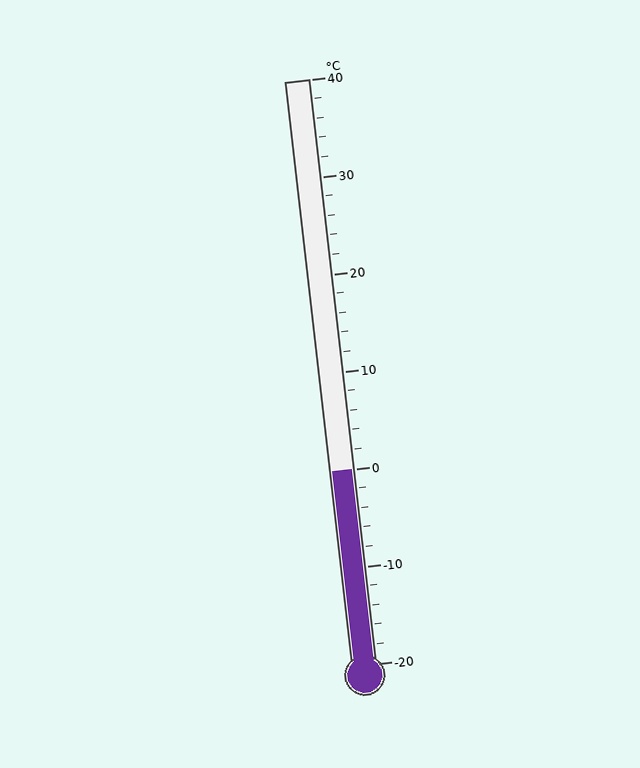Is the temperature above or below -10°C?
The temperature is above -10°C.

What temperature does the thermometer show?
The thermometer shows approximately 0°C.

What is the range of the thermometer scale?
The thermometer scale ranges from -20°C to 40°C.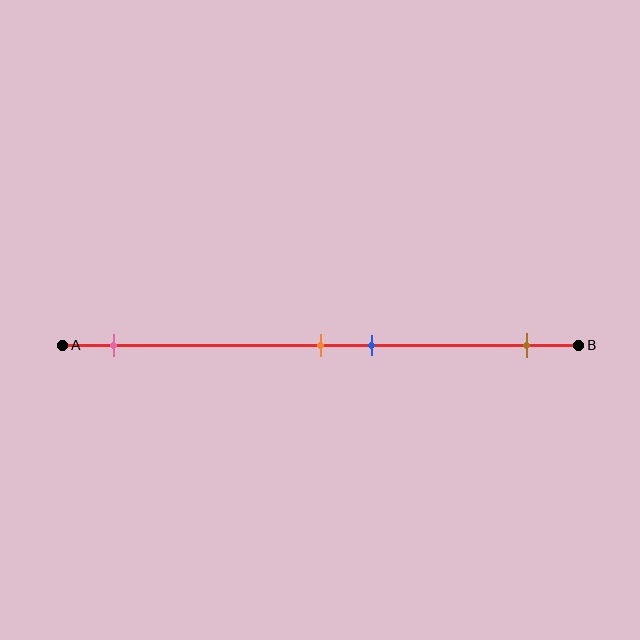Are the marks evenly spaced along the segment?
No, the marks are not evenly spaced.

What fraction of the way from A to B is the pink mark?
The pink mark is approximately 10% (0.1) of the way from A to B.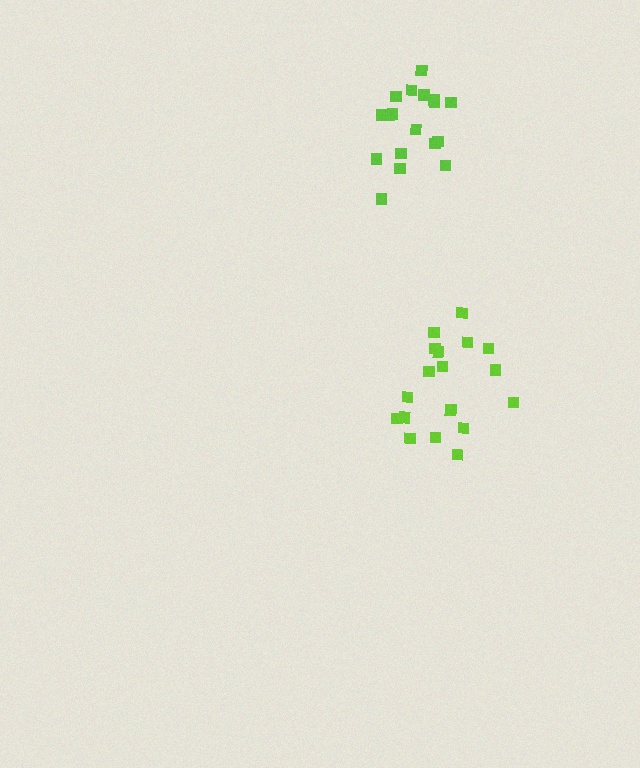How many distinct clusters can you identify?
There are 2 distinct clusters.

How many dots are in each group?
Group 1: 18 dots, Group 2: 18 dots (36 total).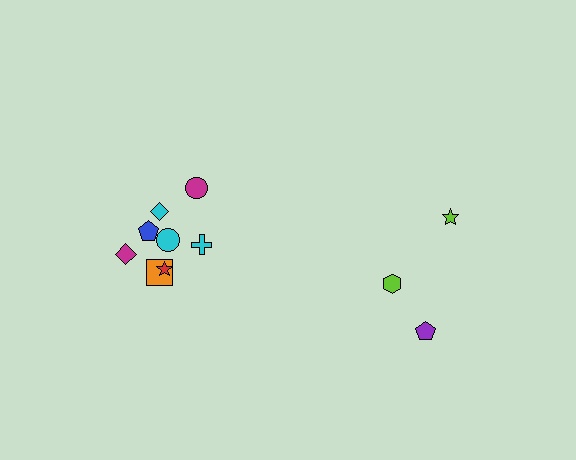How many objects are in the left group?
There are 8 objects.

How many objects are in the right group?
There are 3 objects.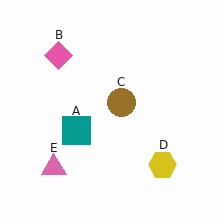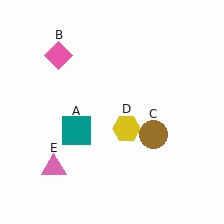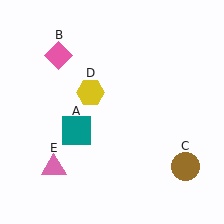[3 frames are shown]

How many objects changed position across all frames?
2 objects changed position: brown circle (object C), yellow hexagon (object D).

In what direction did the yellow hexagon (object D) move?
The yellow hexagon (object D) moved up and to the left.